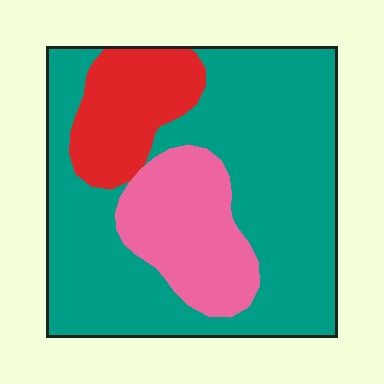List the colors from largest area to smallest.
From largest to smallest: teal, pink, red.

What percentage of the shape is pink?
Pink takes up between a sixth and a third of the shape.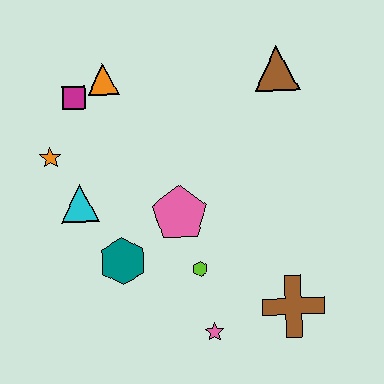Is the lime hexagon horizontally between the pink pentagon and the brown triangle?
Yes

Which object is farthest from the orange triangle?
The brown cross is farthest from the orange triangle.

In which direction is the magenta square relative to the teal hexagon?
The magenta square is above the teal hexagon.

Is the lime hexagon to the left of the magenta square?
No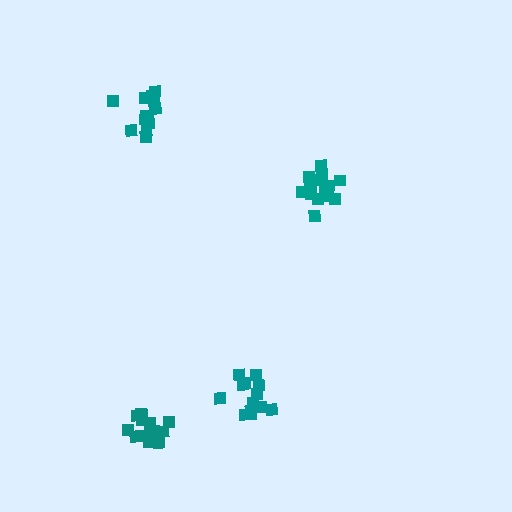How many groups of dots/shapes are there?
There are 4 groups.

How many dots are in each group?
Group 1: 14 dots, Group 2: 13 dots, Group 3: 16 dots, Group 4: 14 dots (57 total).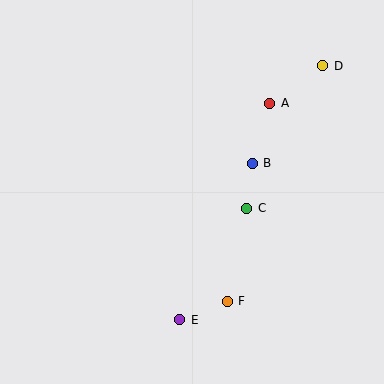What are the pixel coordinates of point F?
Point F is at (227, 301).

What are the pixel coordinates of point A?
Point A is at (270, 103).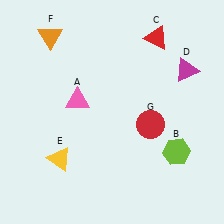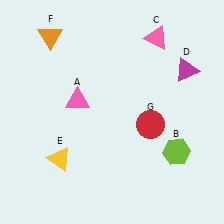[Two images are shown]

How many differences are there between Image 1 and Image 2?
There is 1 difference between the two images.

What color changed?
The triangle (C) changed from red in Image 1 to pink in Image 2.